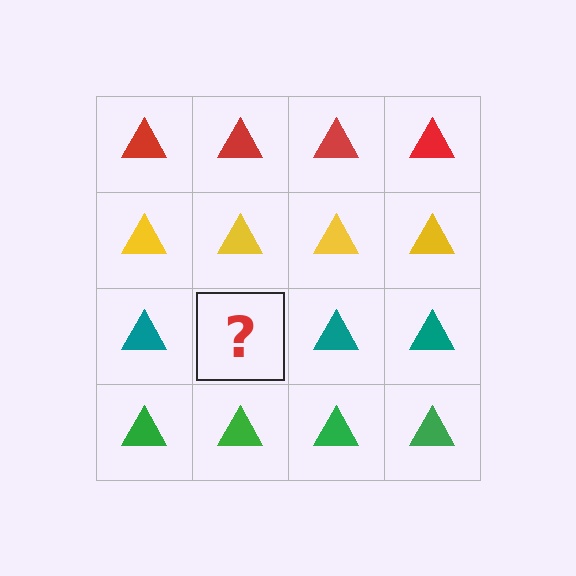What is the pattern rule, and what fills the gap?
The rule is that each row has a consistent color. The gap should be filled with a teal triangle.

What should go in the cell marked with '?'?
The missing cell should contain a teal triangle.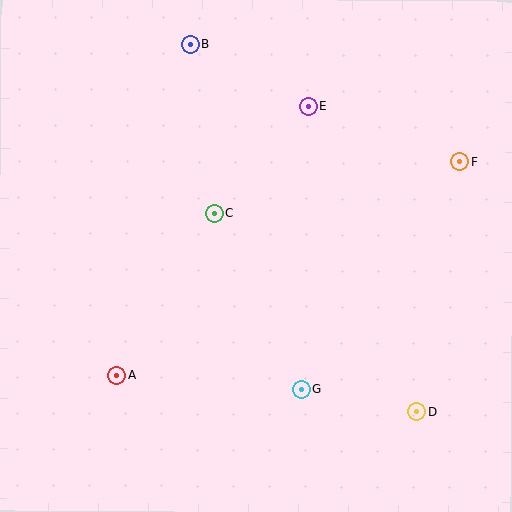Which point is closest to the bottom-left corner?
Point A is closest to the bottom-left corner.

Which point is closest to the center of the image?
Point C at (214, 213) is closest to the center.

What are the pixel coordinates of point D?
Point D is at (417, 412).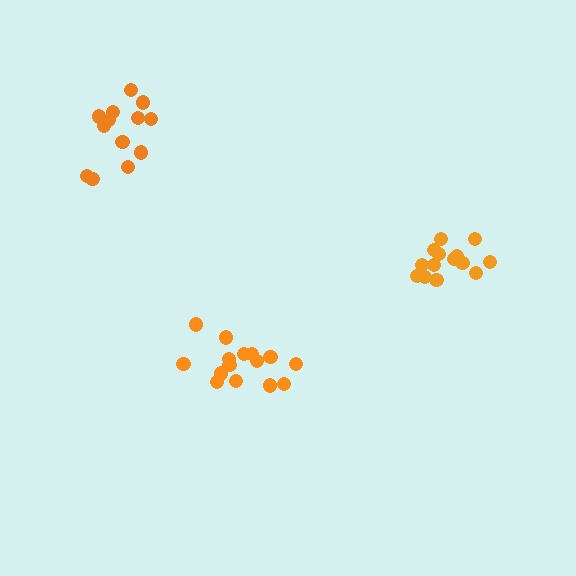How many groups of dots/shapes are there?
There are 3 groups.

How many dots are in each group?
Group 1: 14 dots, Group 2: 15 dots, Group 3: 13 dots (42 total).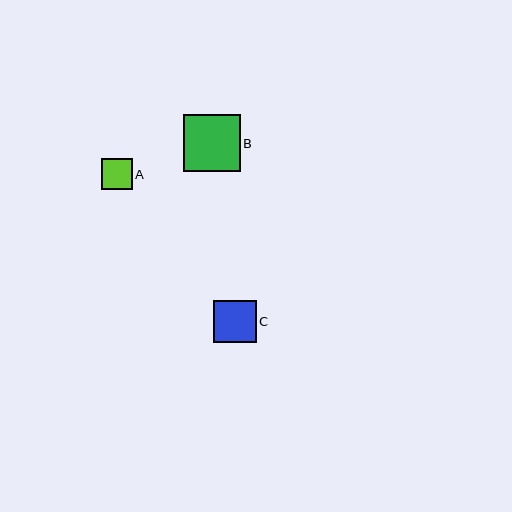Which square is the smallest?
Square A is the smallest with a size of approximately 31 pixels.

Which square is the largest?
Square B is the largest with a size of approximately 57 pixels.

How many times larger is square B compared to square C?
Square B is approximately 1.3 times the size of square C.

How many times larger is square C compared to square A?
Square C is approximately 1.4 times the size of square A.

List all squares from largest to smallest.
From largest to smallest: B, C, A.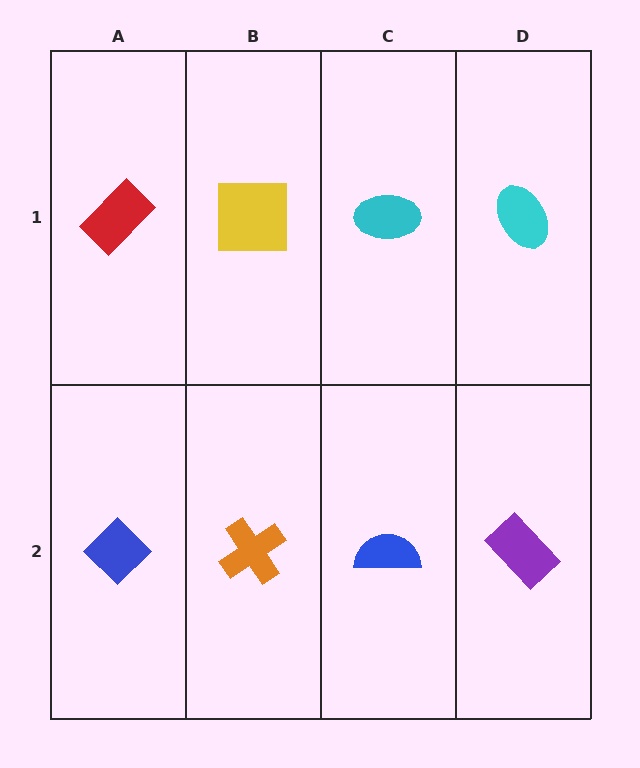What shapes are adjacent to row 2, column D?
A cyan ellipse (row 1, column D), a blue semicircle (row 2, column C).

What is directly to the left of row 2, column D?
A blue semicircle.